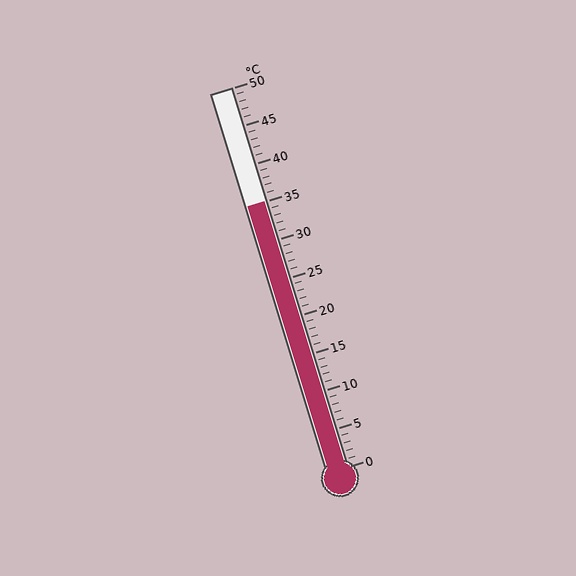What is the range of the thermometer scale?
The thermometer scale ranges from 0°C to 50°C.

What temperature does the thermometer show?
The thermometer shows approximately 35°C.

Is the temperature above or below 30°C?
The temperature is above 30°C.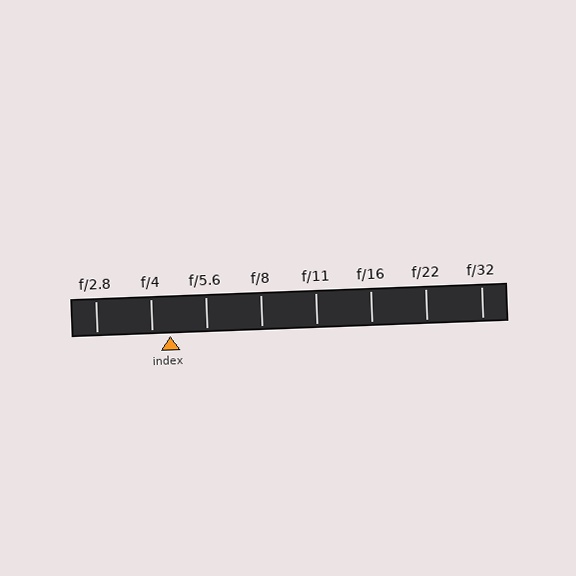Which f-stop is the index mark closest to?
The index mark is closest to f/4.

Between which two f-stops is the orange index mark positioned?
The index mark is between f/4 and f/5.6.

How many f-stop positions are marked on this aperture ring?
There are 8 f-stop positions marked.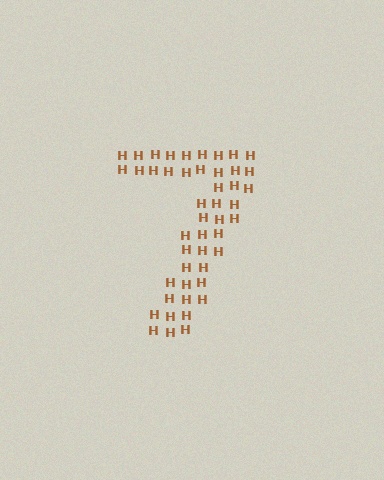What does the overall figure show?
The overall figure shows the digit 7.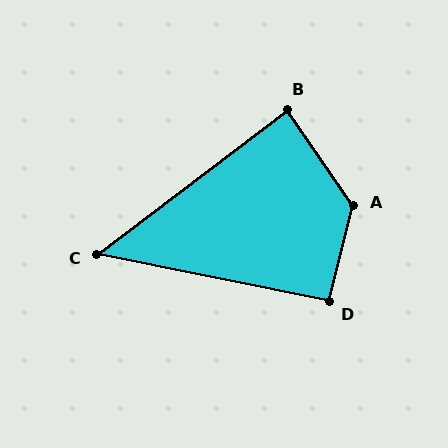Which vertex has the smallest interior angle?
C, at approximately 49 degrees.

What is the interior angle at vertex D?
Approximately 93 degrees (approximately right).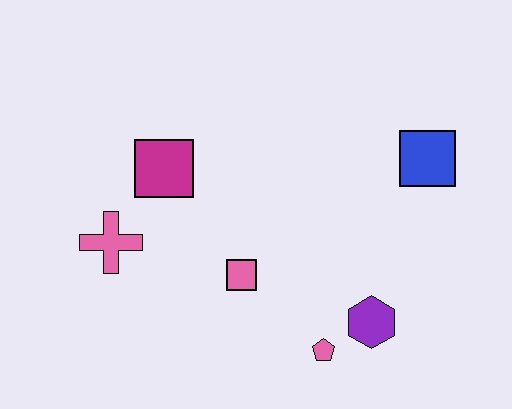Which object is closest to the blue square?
The purple hexagon is closest to the blue square.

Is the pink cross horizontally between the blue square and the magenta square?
No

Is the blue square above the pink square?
Yes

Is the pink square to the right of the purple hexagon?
No